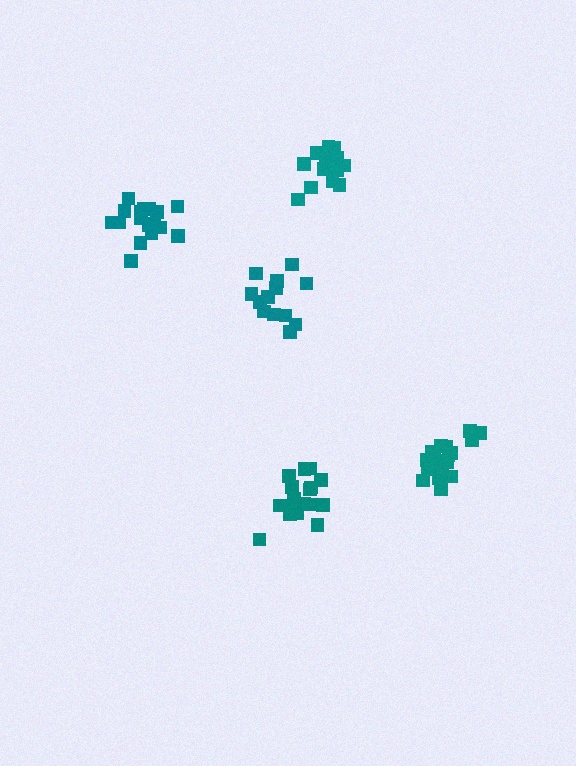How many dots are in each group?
Group 1: 19 dots, Group 2: 16 dots, Group 3: 13 dots, Group 4: 17 dots, Group 5: 18 dots (83 total).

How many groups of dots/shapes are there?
There are 5 groups.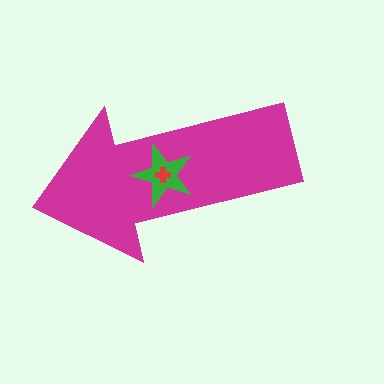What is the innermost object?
The red cross.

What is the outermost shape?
The magenta arrow.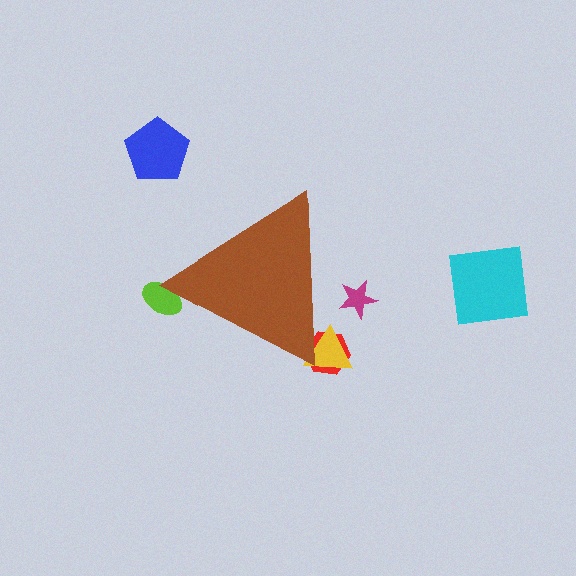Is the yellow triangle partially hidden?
Yes, the yellow triangle is partially hidden behind the brown triangle.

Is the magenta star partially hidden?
Yes, the magenta star is partially hidden behind the brown triangle.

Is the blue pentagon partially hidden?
No, the blue pentagon is fully visible.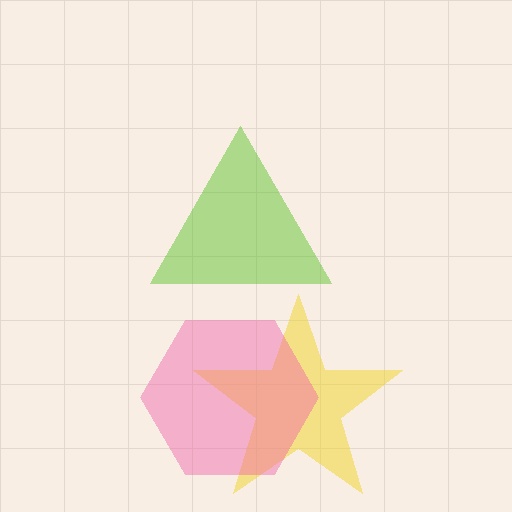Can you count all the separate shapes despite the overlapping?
Yes, there are 3 separate shapes.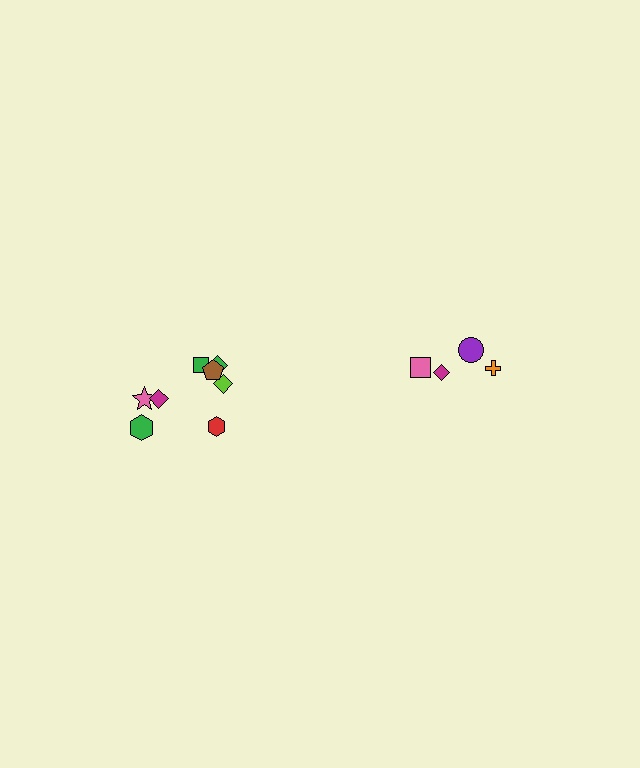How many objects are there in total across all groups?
There are 12 objects.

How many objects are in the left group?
There are 8 objects.